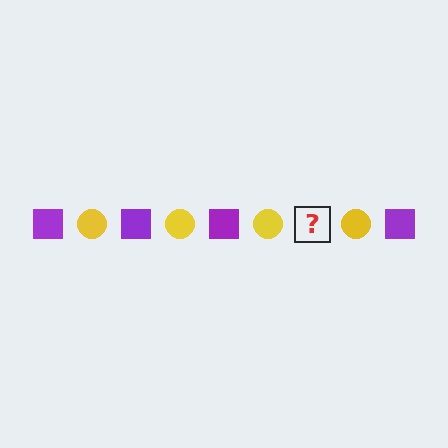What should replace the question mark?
The question mark should be replaced with a purple square.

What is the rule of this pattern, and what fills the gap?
The rule is that the pattern alternates between purple square and yellow circle. The gap should be filled with a purple square.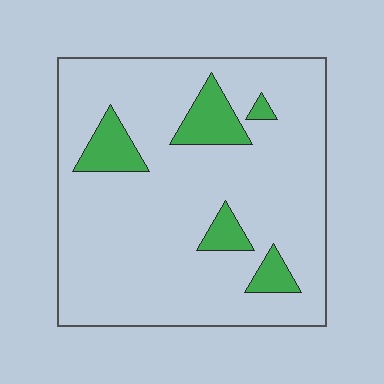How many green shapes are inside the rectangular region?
5.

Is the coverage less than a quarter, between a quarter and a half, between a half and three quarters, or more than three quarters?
Less than a quarter.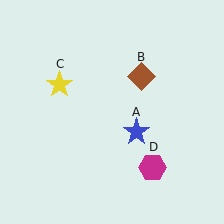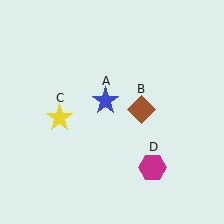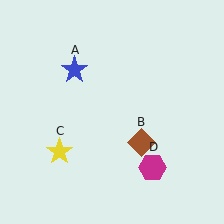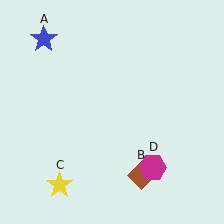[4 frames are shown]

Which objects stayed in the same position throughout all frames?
Magenta hexagon (object D) remained stationary.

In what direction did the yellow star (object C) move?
The yellow star (object C) moved down.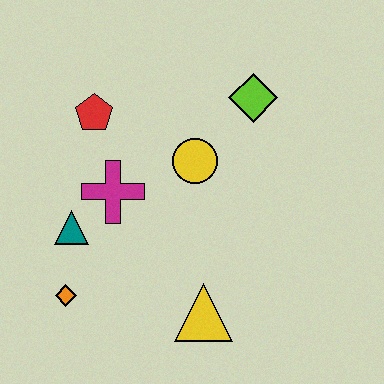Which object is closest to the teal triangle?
The magenta cross is closest to the teal triangle.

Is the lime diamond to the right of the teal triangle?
Yes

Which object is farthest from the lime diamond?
The orange diamond is farthest from the lime diamond.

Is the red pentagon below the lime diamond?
Yes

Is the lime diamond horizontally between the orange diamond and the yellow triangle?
No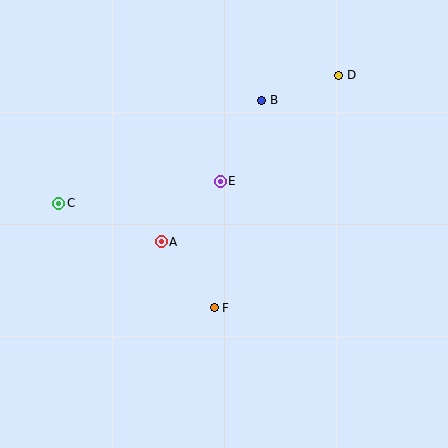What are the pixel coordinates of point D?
Point D is at (339, 75).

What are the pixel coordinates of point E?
Point E is at (220, 181).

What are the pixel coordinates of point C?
Point C is at (59, 203).